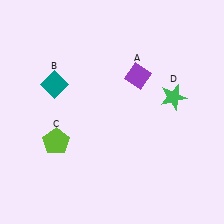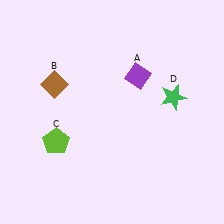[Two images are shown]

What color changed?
The diamond (B) changed from teal in Image 1 to brown in Image 2.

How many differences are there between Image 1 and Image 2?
There is 1 difference between the two images.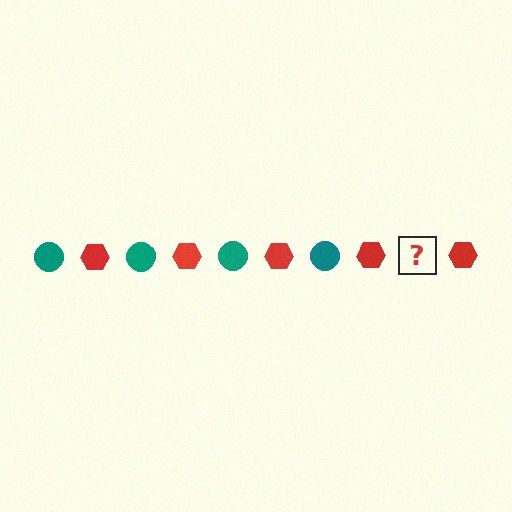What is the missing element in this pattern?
The missing element is a teal circle.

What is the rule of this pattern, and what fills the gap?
The rule is that the pattern alternates between teal circle and red hexagon. The gap should be filled with a teal circle.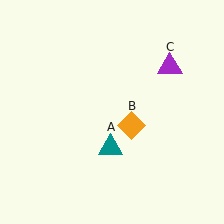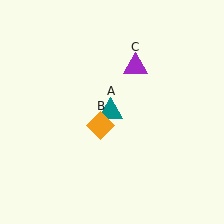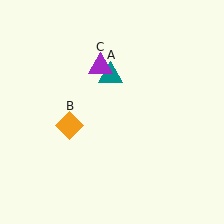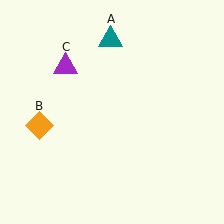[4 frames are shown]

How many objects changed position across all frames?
3 objects changed position: teal triangle (object A), orange diamond (object B), purple triangle (object C).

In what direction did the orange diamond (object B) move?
The orange diamond (object B) moved left.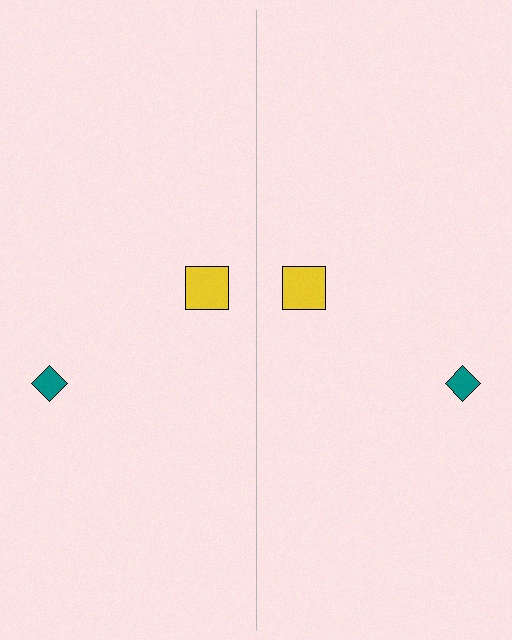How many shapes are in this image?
There are 4 shapes in this image.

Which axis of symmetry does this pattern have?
The pattern has a vertical axis of symmetry running through the center of the image.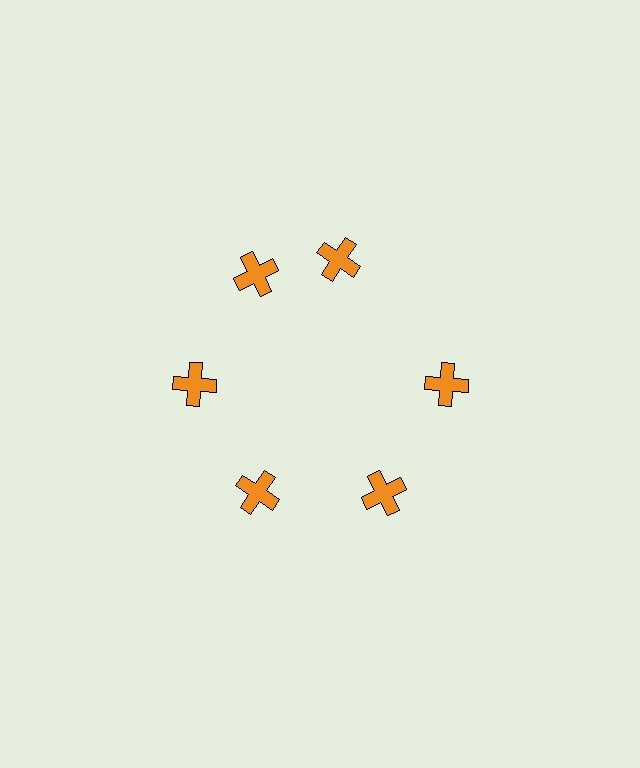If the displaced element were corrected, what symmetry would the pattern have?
It would have 6-fold rotational symmetry — the pattern would map onto itself every 60 degrees.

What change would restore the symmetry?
The symmetry would be restored by rotating it back into even spacing with its neighbors so that all 6 crosses sit at equal angles and equal distance from the center.